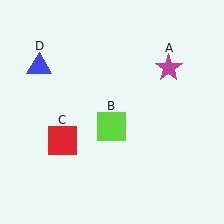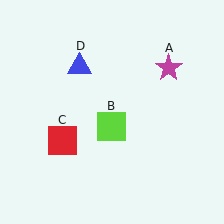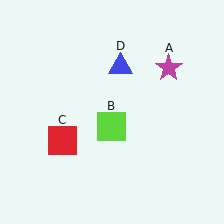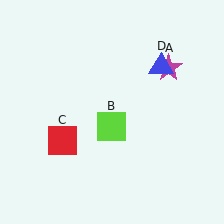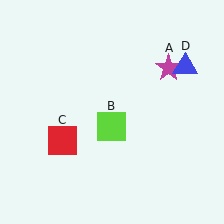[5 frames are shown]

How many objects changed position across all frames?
1 object changed position: blue triangle (object D).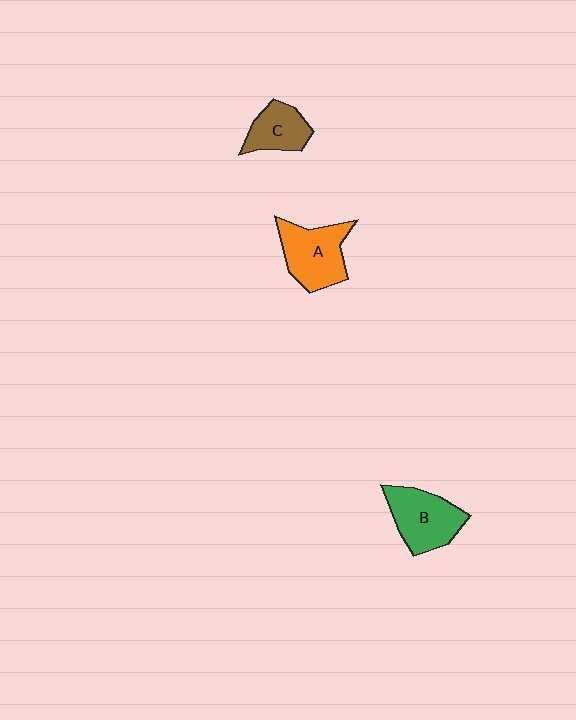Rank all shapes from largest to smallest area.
From largest to smallest: A (orange), B (green), C (brown).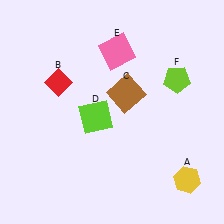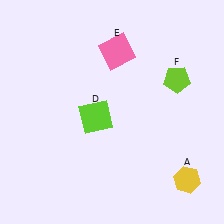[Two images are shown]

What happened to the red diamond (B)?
The red diamond (B) was removed in Image 2. It was in the top-left area of Image 1.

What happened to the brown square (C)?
The brown square (C) was removed in Image 2. It was in the top-right area of Image 1.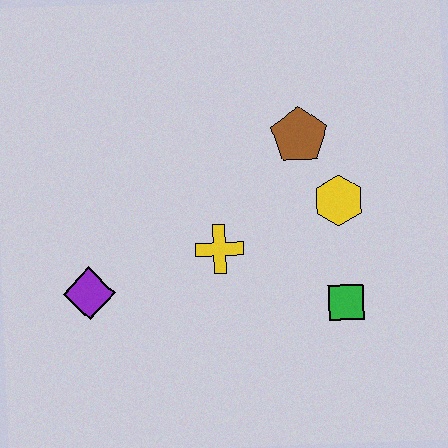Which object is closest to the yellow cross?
The yellow hexagon is closest to the yellow cross.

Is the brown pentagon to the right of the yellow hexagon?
No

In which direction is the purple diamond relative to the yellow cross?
The purple diamond is to the left of the yellow cross.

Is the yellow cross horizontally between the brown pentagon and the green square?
No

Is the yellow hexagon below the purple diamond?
No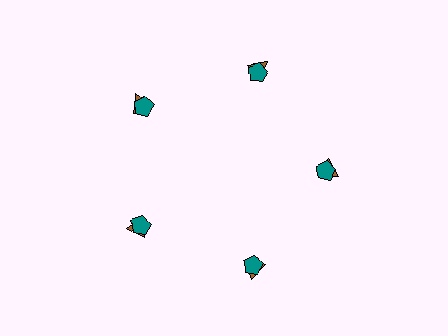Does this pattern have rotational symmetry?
Yes, this pattern has 5-fold rotational symmetry. It looks the same after rotating 72 degrees around the center.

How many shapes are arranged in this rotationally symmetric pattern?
There are 10 shapes, arranged in 5 groups of 2.